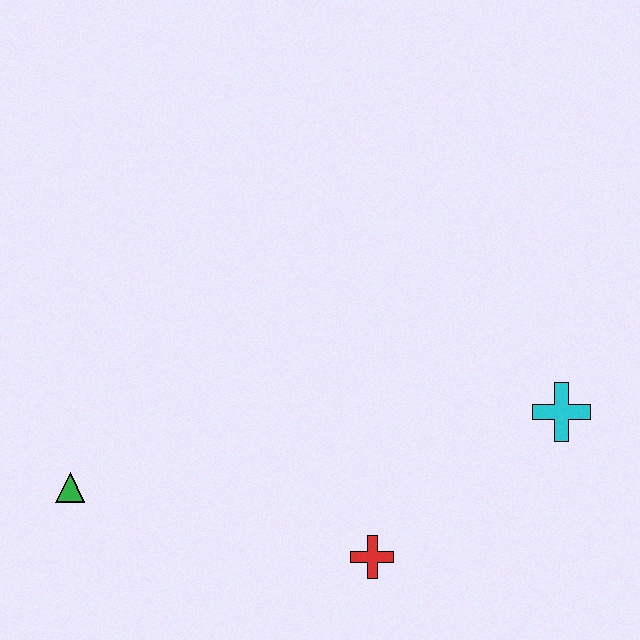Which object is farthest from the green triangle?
The cyan cross is farthest from the green triangle.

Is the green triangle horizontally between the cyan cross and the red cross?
No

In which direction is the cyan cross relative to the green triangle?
The cyan cross is to the right of the green triangle.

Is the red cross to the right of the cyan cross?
No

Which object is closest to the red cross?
The cyan cross is closest to the red cross.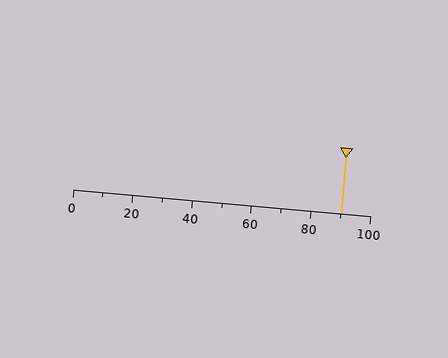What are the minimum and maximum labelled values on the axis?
The axis runs from 0 to 100.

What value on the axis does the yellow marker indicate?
The marker indicates approximately 90.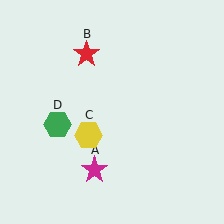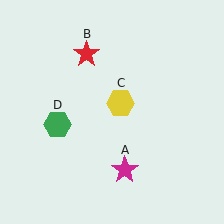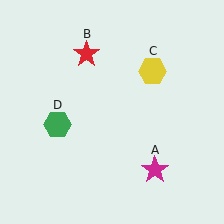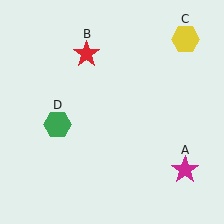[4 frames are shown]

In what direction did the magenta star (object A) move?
The magenta star (object A) moved right.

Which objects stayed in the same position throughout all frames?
Red star (object B) and green hexagon (object D) remained stationary.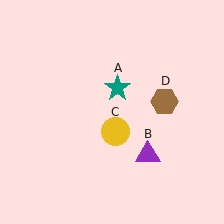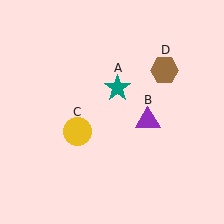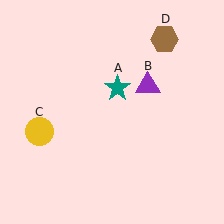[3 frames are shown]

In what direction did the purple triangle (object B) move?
The purple triangle (object B) moved up.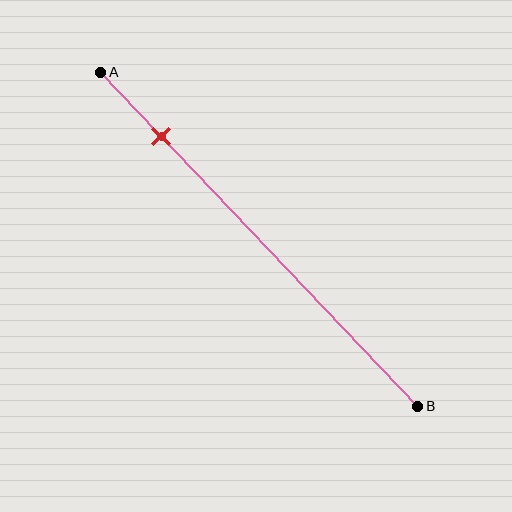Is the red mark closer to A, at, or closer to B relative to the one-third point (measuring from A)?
The red mark is closer to point A than the one-third point of segment AB.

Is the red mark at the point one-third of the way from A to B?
No, the mark is at about 20% from A, not at the 33% one-third point.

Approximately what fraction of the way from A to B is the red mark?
The red mark is approximately 20% of the way from A to B.